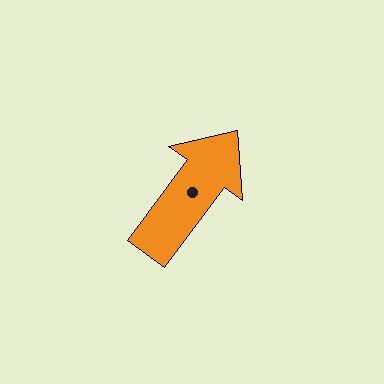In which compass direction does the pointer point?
Northeast.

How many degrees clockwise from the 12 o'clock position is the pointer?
Approximately 36 degrees.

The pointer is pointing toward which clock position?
Roughly 1 o'clock.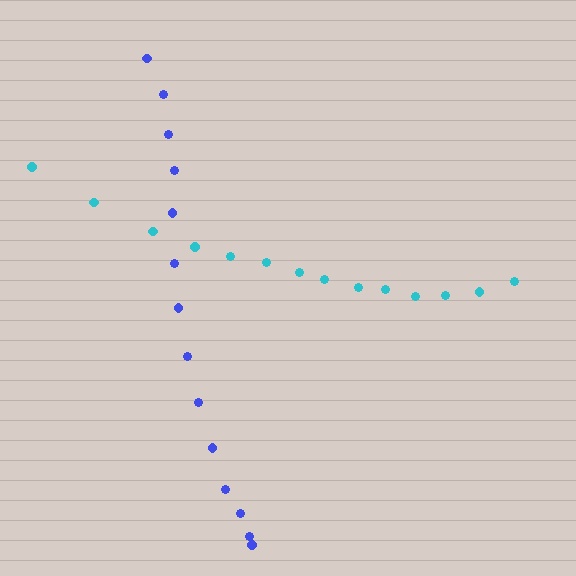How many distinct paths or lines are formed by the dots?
There are 2 distinct paths.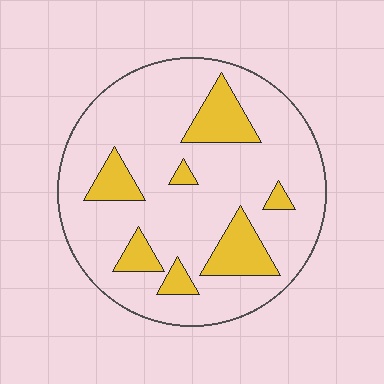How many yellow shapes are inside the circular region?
7.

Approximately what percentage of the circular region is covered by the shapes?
Approximately 20%.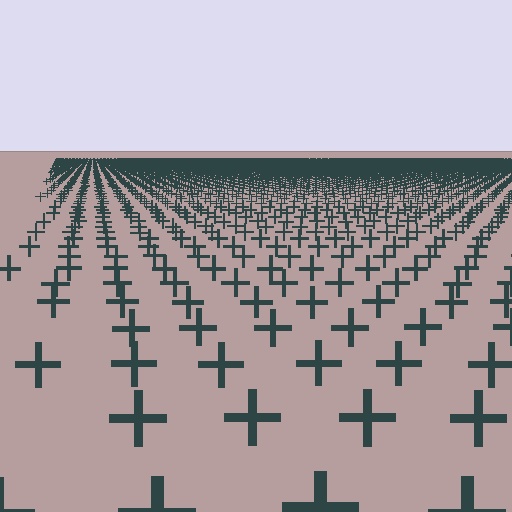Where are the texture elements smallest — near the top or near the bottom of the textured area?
Near the top.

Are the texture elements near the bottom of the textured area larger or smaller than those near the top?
Larger. Near the bottom, elements are closer to the viewer and appear at a bigger on-screen size.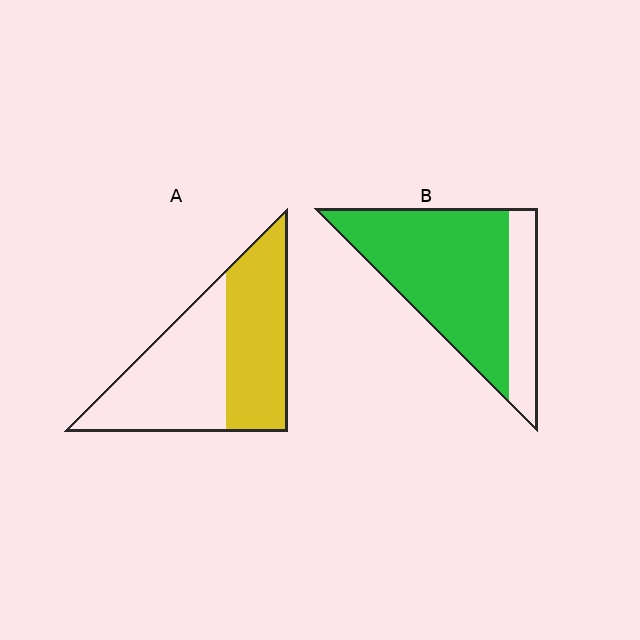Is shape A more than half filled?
Roughly half.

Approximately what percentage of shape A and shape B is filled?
A is approximately 50% and B is approximately 75%.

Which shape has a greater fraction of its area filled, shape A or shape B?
Shape B.